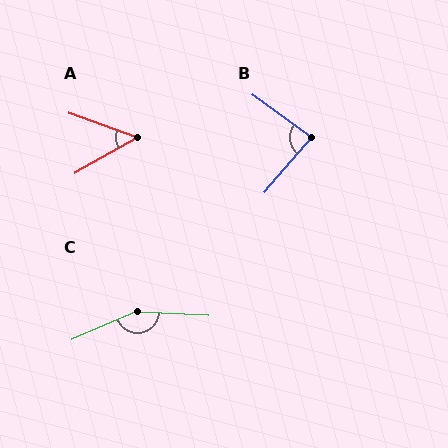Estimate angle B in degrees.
Approximately 86 degrees.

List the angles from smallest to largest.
A (49°), B (86°), C (153°).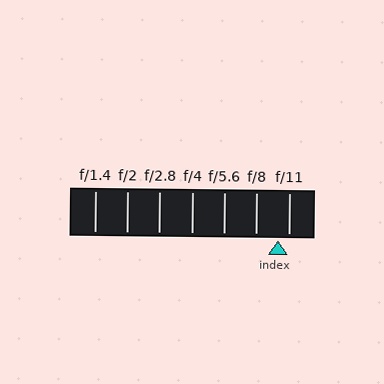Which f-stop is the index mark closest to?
The index mark is closest to f/11.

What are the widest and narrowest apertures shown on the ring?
The widest aperture shown is f/1.4 and the narrowest is f/11.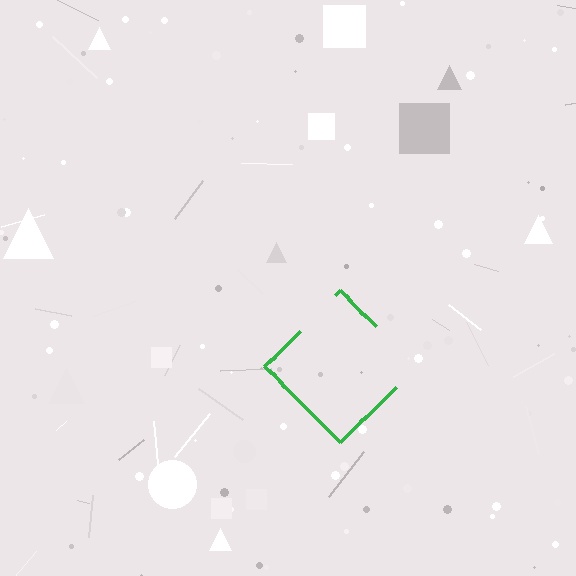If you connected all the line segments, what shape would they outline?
They would outline a diamond.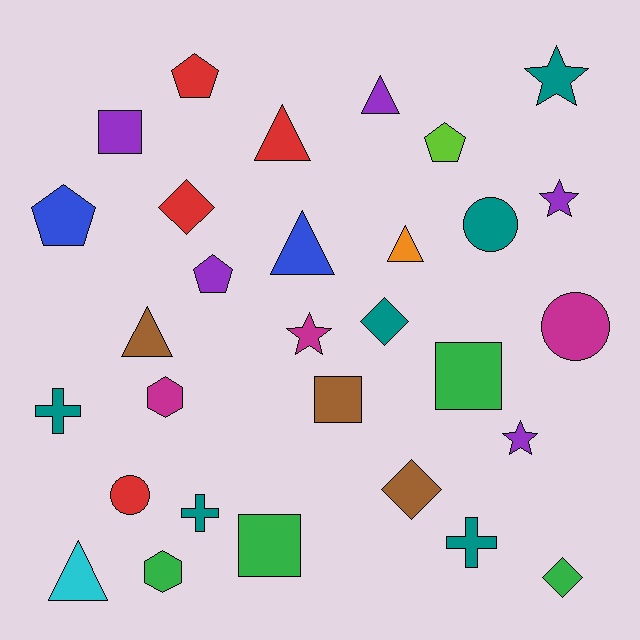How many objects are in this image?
There are 30 objects.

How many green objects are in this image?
There are 4 green objects.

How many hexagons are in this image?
There are 2 hexagons.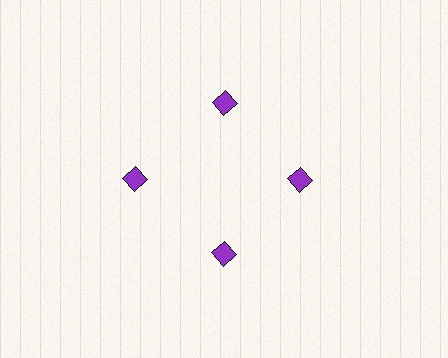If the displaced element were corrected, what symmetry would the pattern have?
It would have 4-fold rotational symmetry — the pattern would map onto itself every 90 degrees.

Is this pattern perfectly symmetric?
No. The 4 purple diamonds are arranged in a ring, but one element near the 9 o'clock position is pushed outward from the center, breaking the 4-fold rotational symmetry.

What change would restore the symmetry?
The symmetry would be restored by moving it inward, back onto the ring so that all 4 diamonds sit at equal angles and equal distance from the center.